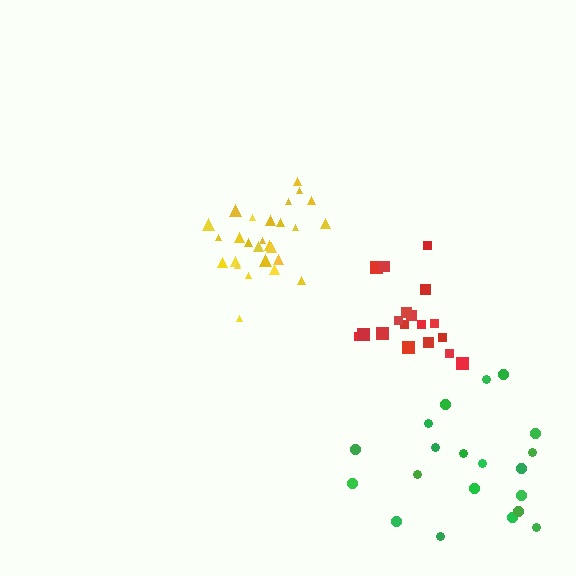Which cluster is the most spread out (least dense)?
Green.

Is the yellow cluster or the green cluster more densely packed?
Yellow.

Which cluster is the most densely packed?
Yellow.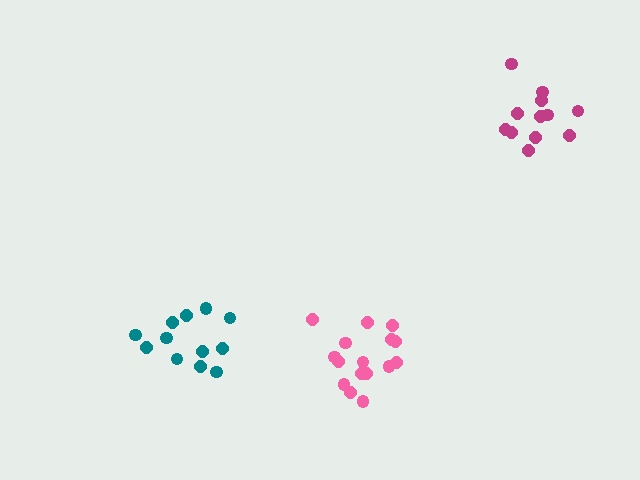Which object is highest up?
The magenta cluster is topmost.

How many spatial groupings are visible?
There are 3 spatial groupings.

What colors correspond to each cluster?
The clusters are colored: teal, magenta, pink.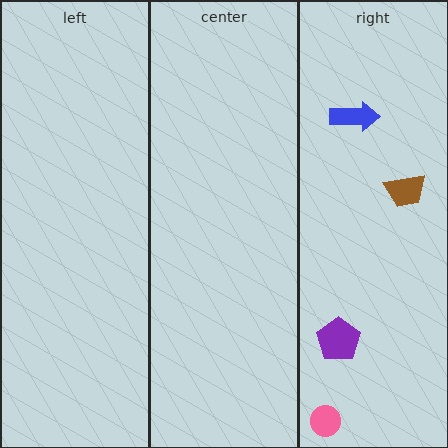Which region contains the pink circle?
The right region.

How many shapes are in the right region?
4.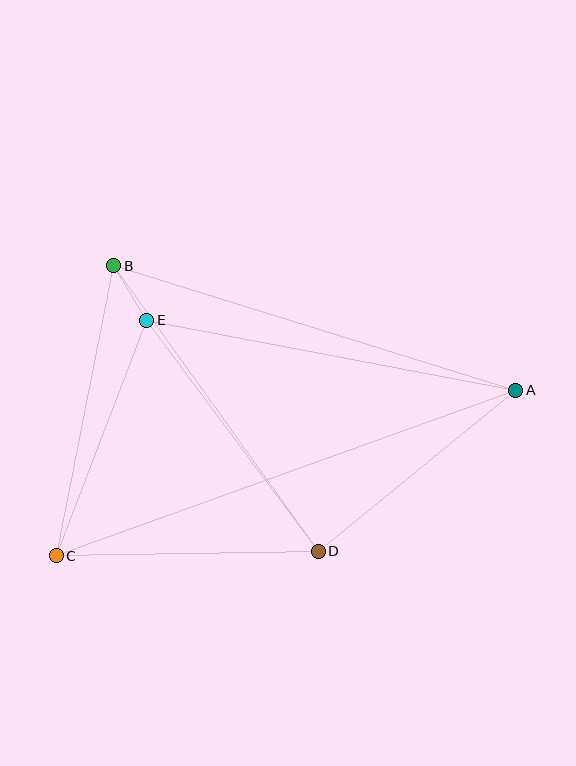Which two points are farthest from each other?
Points A and C are farthest from each other.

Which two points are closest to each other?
Points B and E are closest to each other.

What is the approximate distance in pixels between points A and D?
The distance between A and D is approximately 255 pixels.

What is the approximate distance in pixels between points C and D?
The distance between C and D is approximately 262 pixels.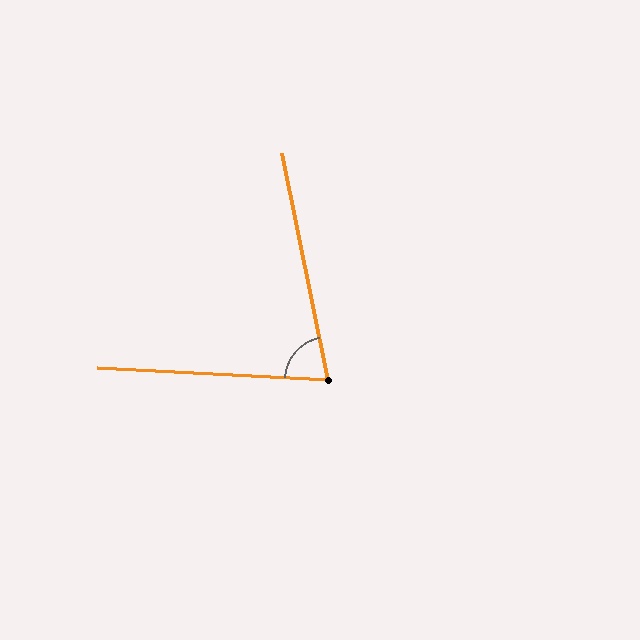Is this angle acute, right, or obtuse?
It is acute.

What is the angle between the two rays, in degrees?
Approximately 76 degrees.